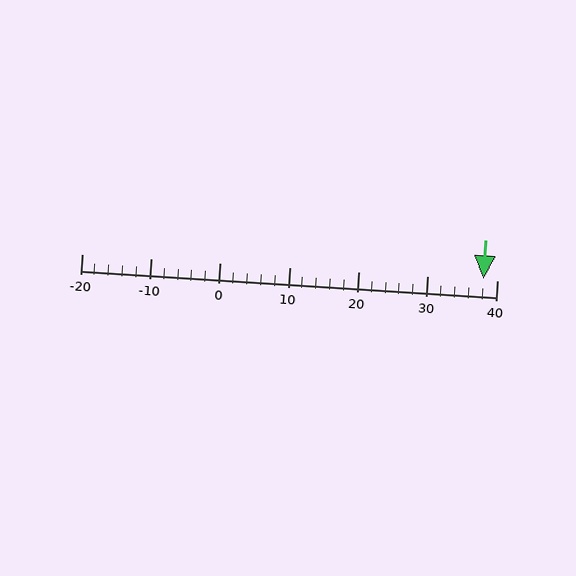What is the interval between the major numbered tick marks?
The major tick marks are spaced 10 units apart.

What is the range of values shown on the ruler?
The ruler shows values from -20 to 40.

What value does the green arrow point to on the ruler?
The green arrow points to approximately 38.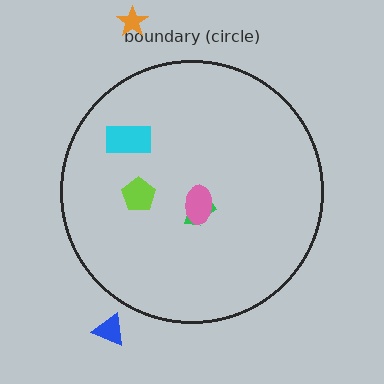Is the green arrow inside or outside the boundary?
Inside.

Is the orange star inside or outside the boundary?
Outside.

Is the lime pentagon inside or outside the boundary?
Inside.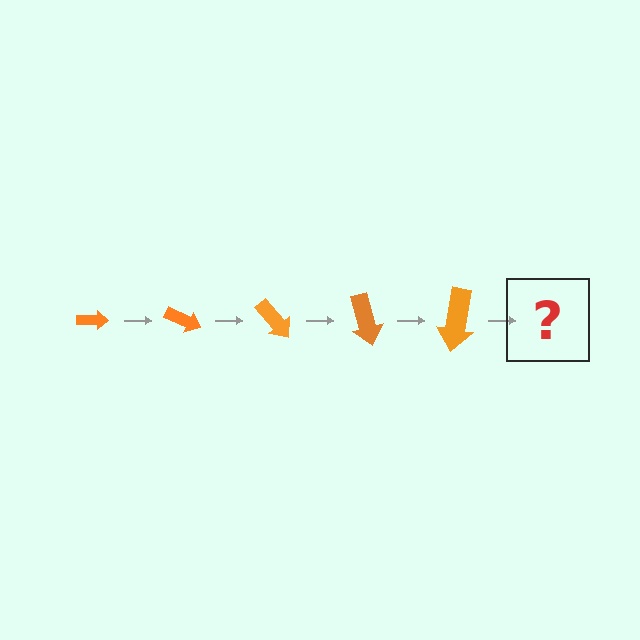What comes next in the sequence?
The next element should be an arrow, larger than the previous one and rotated 125 degrees from the start.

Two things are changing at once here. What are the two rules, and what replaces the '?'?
The two rules are that the arrow grows larger each step and it rotates 25 degrees each step. The '?' should be an arrow, larger than the previous one and rotated 125 degrees from the start.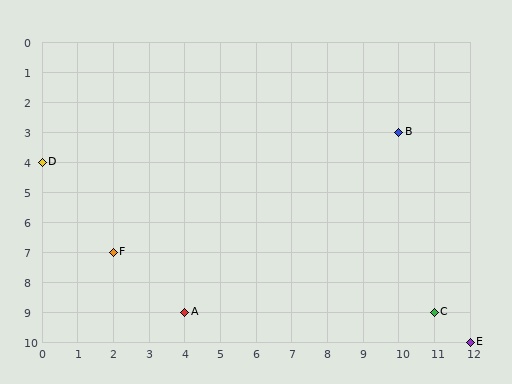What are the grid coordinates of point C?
Point C is at grid coordinates (11, 9).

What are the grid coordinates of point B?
Point B is at grid coordinates (10, 3).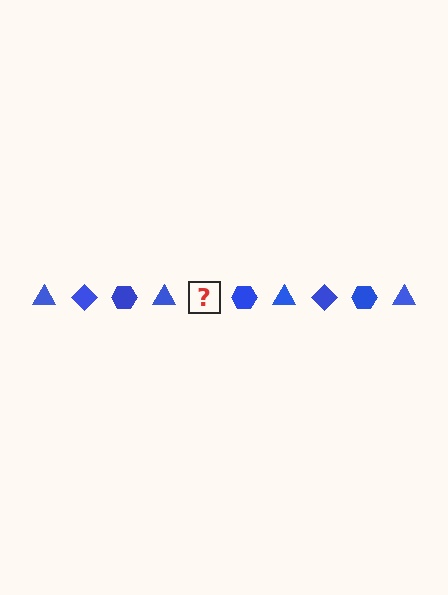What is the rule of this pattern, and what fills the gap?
The rule is that the pattern cycles through triangle, diamond, hexagon shapes in blue. The gap should be filled with a blue diamond.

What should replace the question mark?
The question mark should be replaced with a blue diamond.